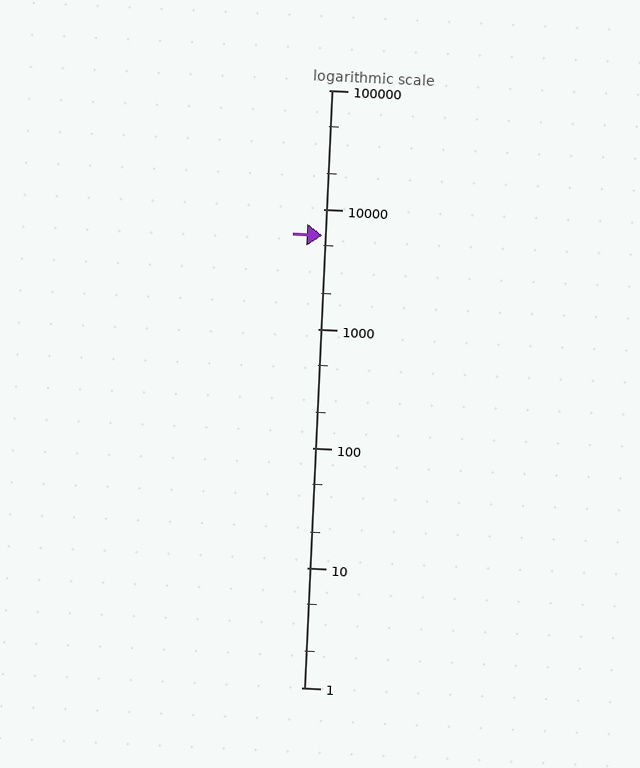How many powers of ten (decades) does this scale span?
The scale spans 5 decades, from 1 to 100000.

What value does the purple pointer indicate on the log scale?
The pointer indicates approximately 6100.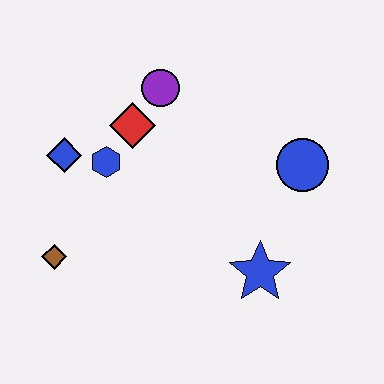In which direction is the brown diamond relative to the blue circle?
The brown diamond is to the left of the blue circle.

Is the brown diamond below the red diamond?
Yes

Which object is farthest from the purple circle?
The blue star is farthest from the purple circle.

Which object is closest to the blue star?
The blue circle is closest to the blue star.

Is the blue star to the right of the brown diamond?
Yes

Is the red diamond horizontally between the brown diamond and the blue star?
Yes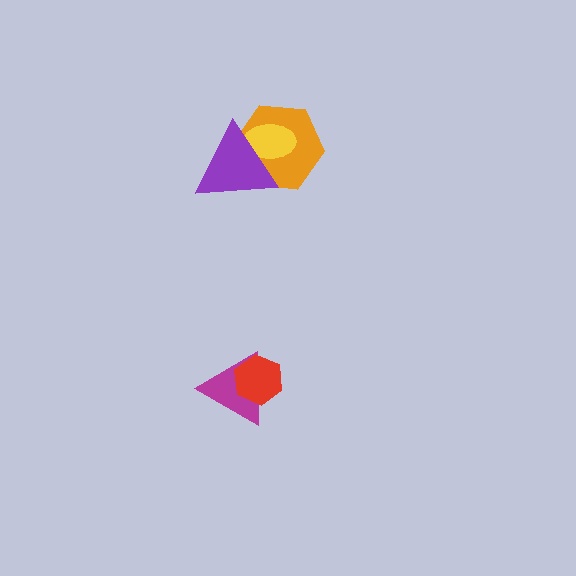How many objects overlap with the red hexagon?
1 object overlaps with the red hexagon.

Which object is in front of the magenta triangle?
The red hexagon is in front of the magenta triangle.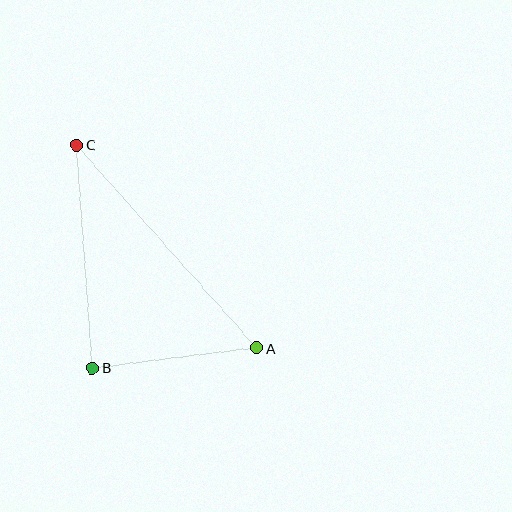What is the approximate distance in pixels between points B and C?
The distance between B and C is approximately 224 pixels.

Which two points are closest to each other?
Points A and B are closest to each other.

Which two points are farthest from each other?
Points A and C are farthest from each other.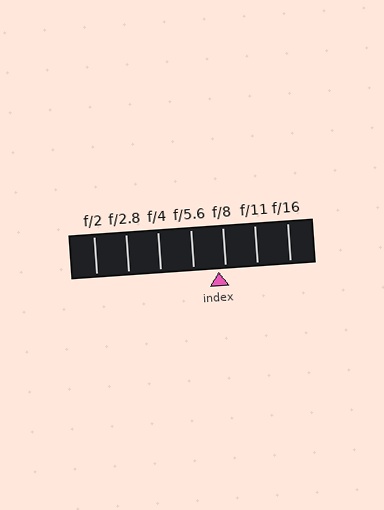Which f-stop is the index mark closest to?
The index mark is closest to f/8.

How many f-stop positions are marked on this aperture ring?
There are 7 f-stop positions marked.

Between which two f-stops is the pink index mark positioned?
The index mark is between f/5.6 and f/8.